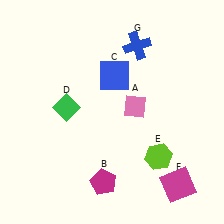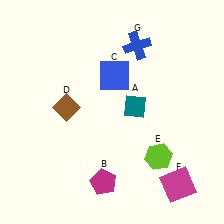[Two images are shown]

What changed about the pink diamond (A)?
In Image 1, A is pink. In Image 2, it changed to teal.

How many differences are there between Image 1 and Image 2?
There are 2 differences between the two images.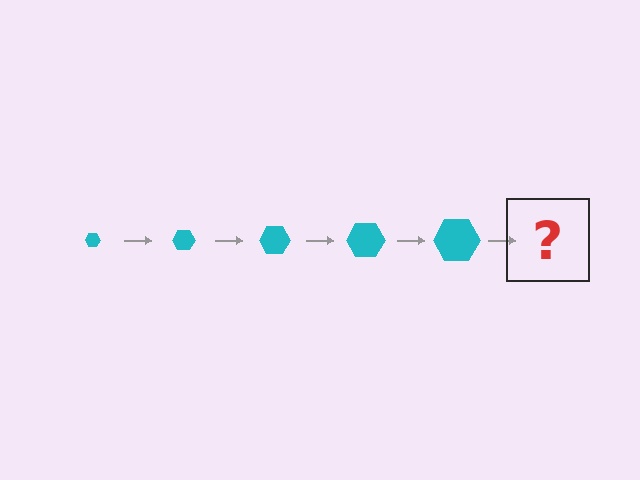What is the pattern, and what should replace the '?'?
The pattern is that the hexagon gets progressively larger each step. The '?' should be a cyan hexagon, larger than the previous one.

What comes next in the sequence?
The next element should be a cyan hexagon, larger than the previous one.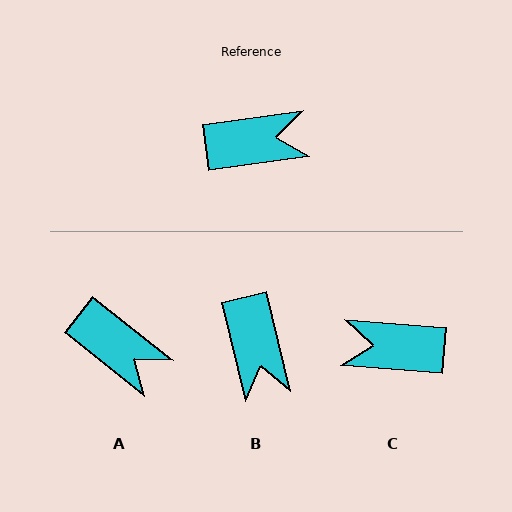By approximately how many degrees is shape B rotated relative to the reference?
Approximately 84 degrees clockwise.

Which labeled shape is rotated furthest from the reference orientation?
C, about 168 degrees away.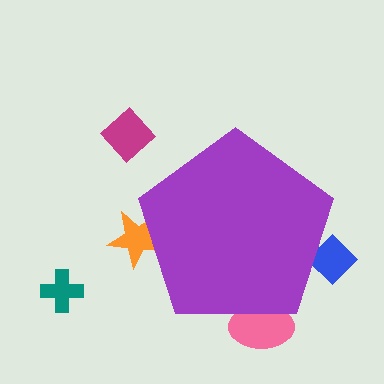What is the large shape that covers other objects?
A purple pentagon.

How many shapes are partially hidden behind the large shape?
3 shapes are partially hidden.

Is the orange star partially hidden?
Yes, the orange star is partially hidden behind the purple pentagon.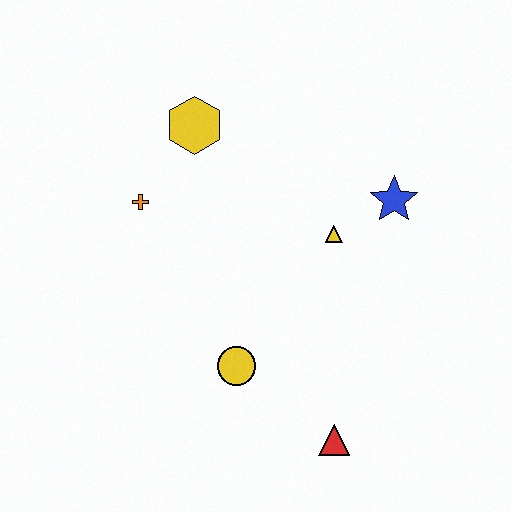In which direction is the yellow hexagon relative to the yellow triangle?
The yellow hexagon is to the left of the yellow triangle.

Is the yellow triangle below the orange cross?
Yes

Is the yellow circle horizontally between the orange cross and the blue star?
Yes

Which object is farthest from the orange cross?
The red triangle is farthest from the orange cross.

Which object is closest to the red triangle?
The yellow circle is closest to the red triangle.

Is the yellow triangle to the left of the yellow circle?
No